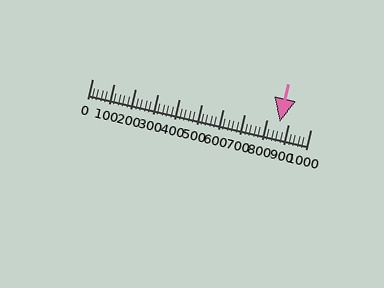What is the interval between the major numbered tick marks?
The major tick marks are spaced 100 units apart.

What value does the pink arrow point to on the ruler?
The pink arrow points to approximately 860.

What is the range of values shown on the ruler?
The ruler shows values from 0 to 1000.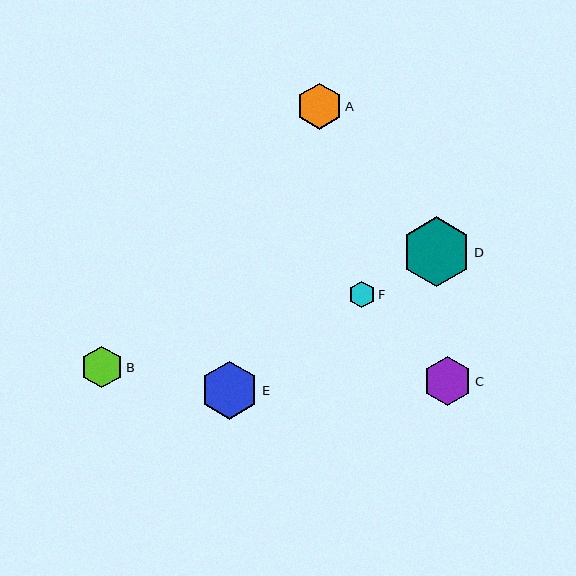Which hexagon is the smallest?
Hexagon F is the smallest with a size of approximately 26 pixels.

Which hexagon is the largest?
Hexagon D is the largest with a size of approximately 70 pixels.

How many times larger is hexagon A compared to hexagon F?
Hexagon A is approximately 1.7 times the size of hexagon F.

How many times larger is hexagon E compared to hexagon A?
Hexagon E is approximately 1.3 times the size of hexagon A.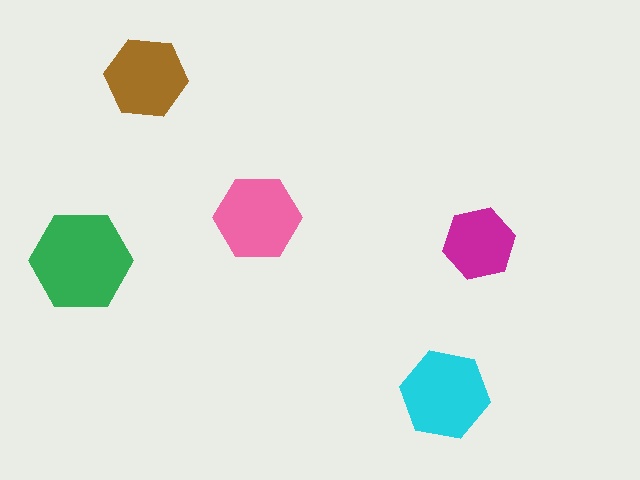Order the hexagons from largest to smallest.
the green one, the cyan one, the pink one, the brown one, the magenta one.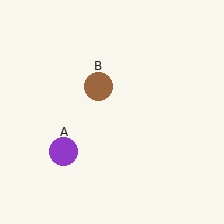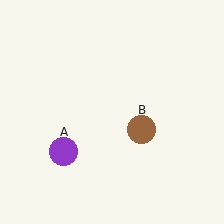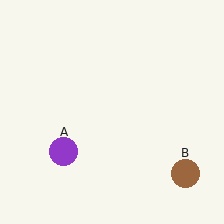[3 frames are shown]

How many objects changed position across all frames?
1 object changed position: brown circle (object B).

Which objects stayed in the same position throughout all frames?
Purple circle (object A) remained stationary.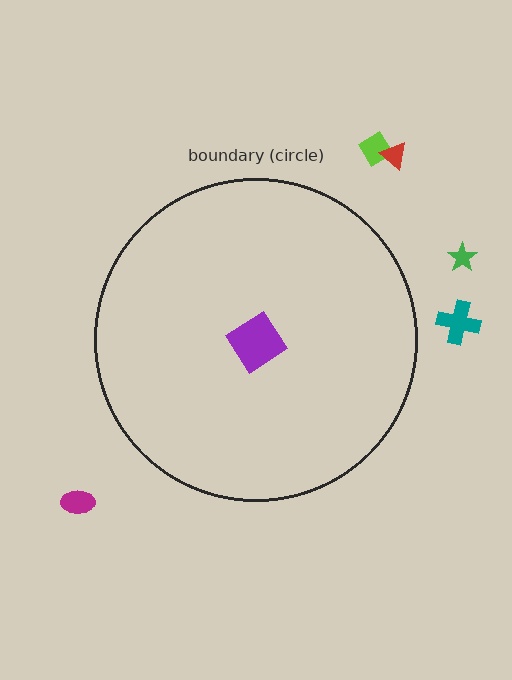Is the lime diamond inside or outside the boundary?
Outside.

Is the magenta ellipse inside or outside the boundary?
Outside.